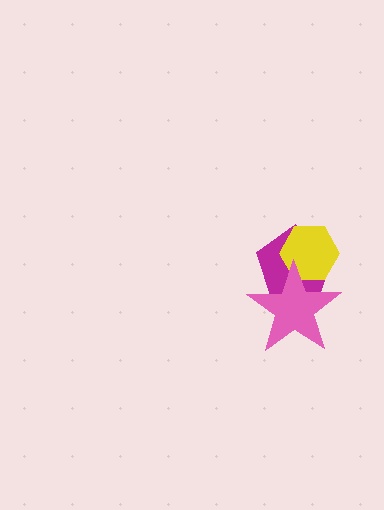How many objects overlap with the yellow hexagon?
2 objects overlap with the yellow hexagon.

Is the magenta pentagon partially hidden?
Yes, it is partially covered by another shape.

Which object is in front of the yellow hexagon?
The pink star is in front of the yellow hexagon.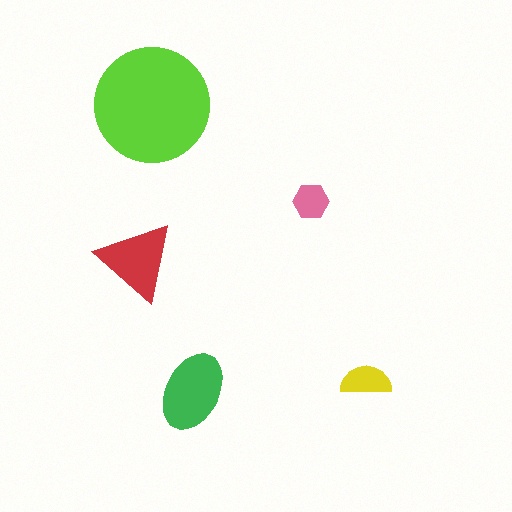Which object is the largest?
The lime circle.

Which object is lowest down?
The green ellipse is bottommost.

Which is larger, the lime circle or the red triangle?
The lime circle.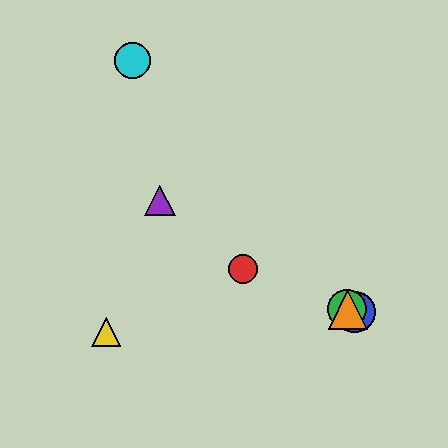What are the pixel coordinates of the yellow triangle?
The yellow triangle is at (106, 332).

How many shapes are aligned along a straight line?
4 shapes (the red circle, the blue circle, the green circle, the orange triangle) are aligned along a straight line.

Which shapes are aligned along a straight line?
The red circle, the blue circle, the green circle, the orange triangle are aligned along a straight line.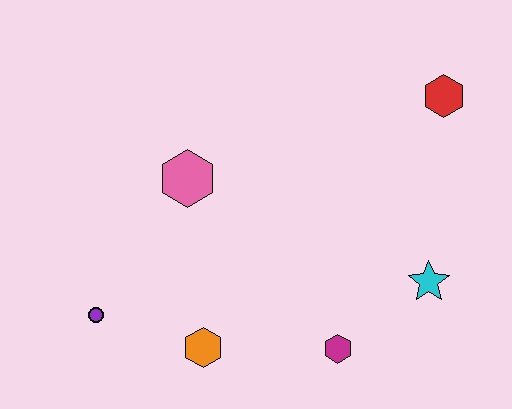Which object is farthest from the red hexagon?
The purple circle is farthest from the red hexagon.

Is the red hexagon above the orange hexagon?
Yes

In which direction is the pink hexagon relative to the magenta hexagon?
The pink hexagon is above the magenta hexagon.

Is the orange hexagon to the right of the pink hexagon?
Yes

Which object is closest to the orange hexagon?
The purple circle is closest to the orange hexagon.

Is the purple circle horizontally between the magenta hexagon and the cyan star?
No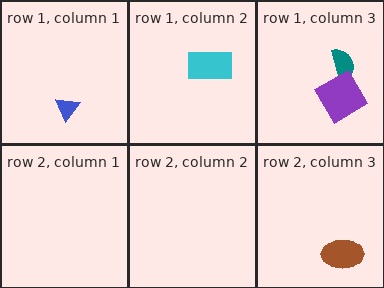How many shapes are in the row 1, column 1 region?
1.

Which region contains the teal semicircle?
The row 1, column 3 region.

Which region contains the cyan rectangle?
The row 1, column 2 region.